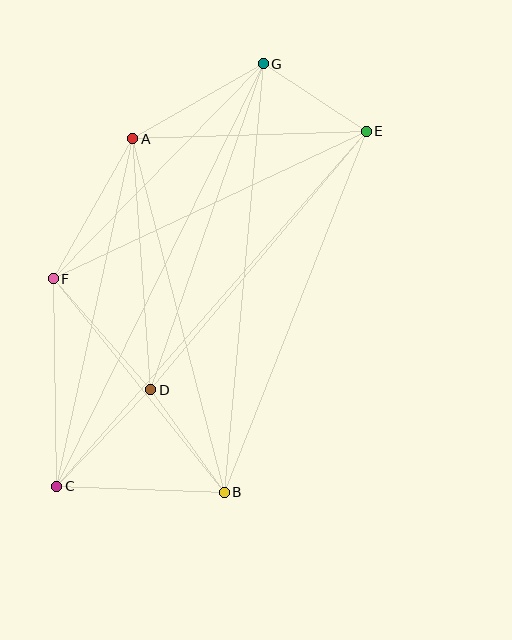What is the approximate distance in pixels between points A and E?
The distance between A and E is approximately 234 pixels.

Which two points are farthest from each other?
Points C and E are farthest from each other.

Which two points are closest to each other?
Points E and G are closest to each other.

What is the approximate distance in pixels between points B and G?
The distance between B and G is approximately 430 pixels.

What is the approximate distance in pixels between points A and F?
The distance between A and F is approximately 161 pixels.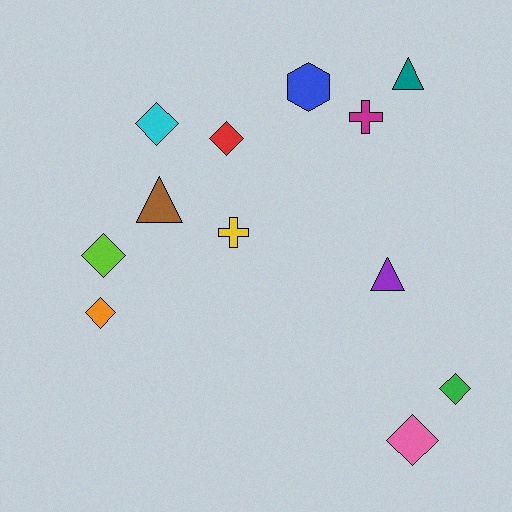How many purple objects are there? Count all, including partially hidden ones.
There is 1 purple object.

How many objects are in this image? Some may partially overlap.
There are 12 objects.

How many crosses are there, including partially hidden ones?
There are 2 crosses.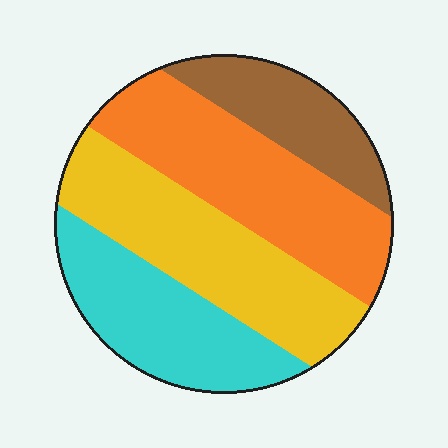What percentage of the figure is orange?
Orange covers 31% of the figure.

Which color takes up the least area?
Brown, at roughly 15%.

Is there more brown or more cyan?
Cyan.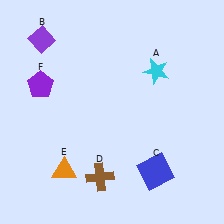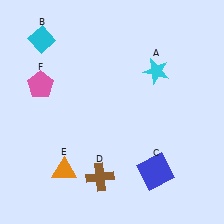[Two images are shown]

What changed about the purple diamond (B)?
In Image 1, B is purple. In Image 2, it changed to cyan.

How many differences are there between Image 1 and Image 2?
There are 2 differences between the two images.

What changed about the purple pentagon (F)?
In Image 1, F is purple. In Image 2, it changed to pink.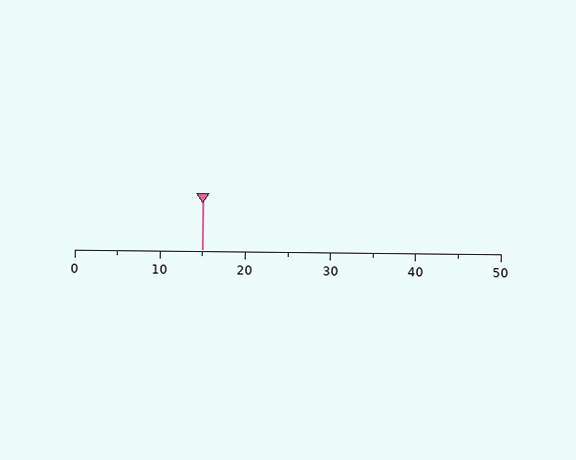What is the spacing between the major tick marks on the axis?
The major ticks are spaced 10 apart.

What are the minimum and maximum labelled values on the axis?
The axis runs from 0 to 50.